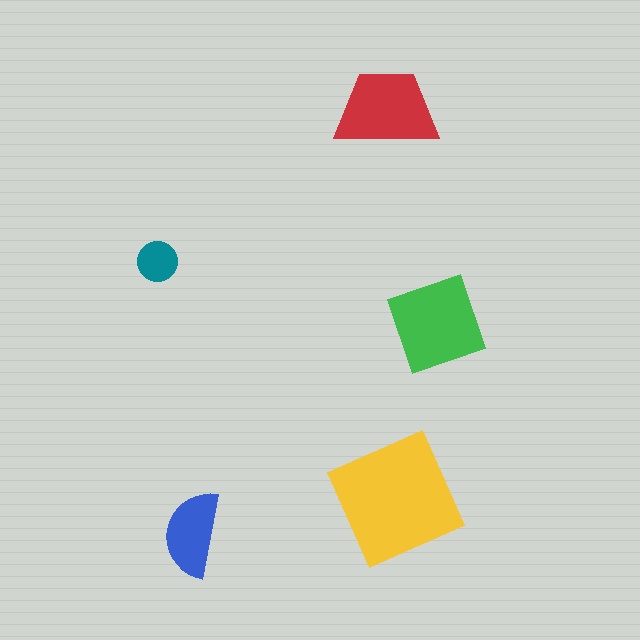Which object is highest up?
The red trapezoid is topmost.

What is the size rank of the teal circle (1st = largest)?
5th.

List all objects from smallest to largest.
The teal circle, the blue semicircle, the red trapezoid, the green diamond, the yellow square.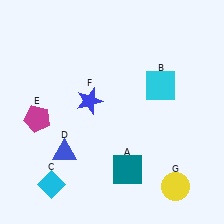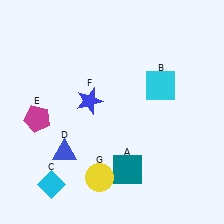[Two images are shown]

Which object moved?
The yellow circle (G) moved left.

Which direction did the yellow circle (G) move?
The yellow circle (G) moved left.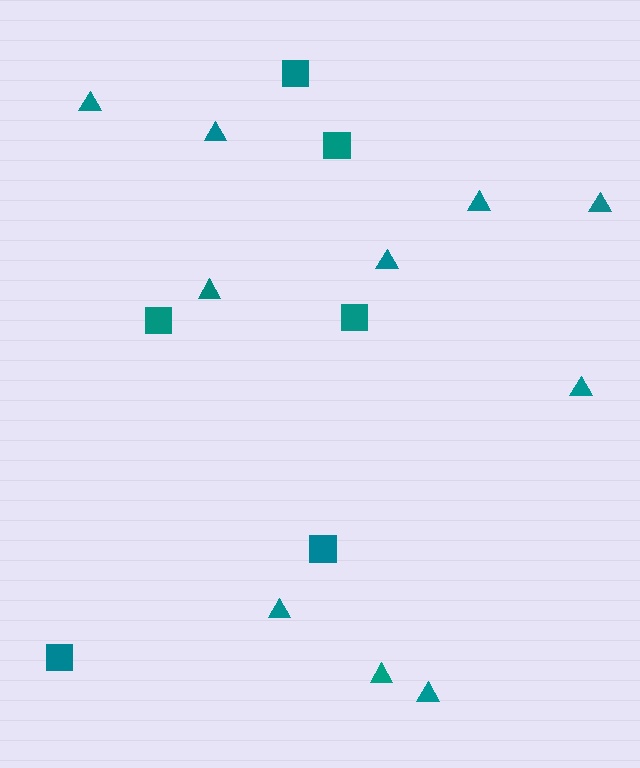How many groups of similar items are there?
There are 2 groups: one group of triangles (10) and one group of squares (6).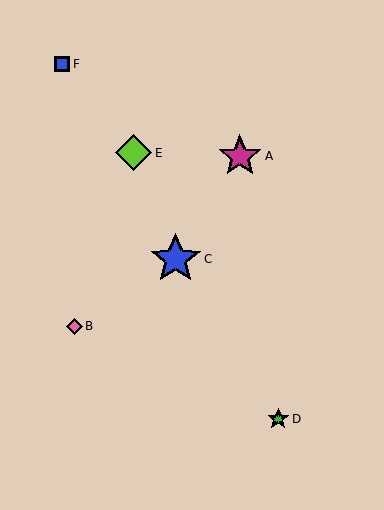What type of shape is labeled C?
Shape C is a blue star.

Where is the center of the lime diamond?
The center of the lime diamond is at (134, 153).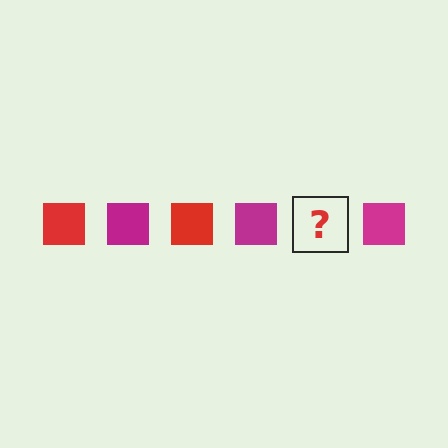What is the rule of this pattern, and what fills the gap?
The rule is that the pattern cycles through red, magenta squares. The gap should be filled with a red square.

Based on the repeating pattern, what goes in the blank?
The blank should be a red square.